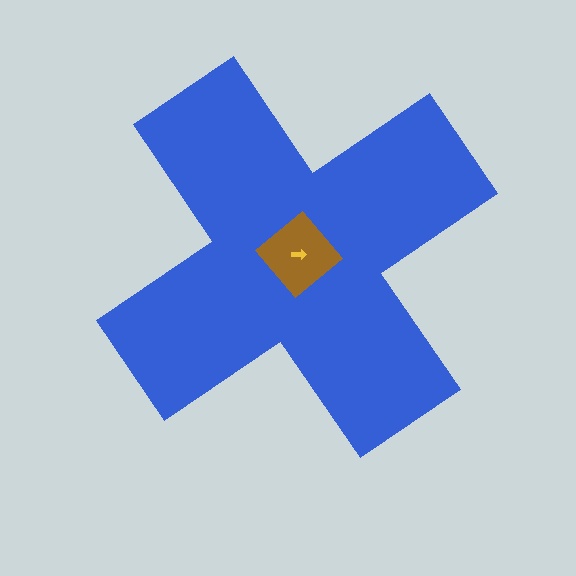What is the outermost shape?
The blue cross.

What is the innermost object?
The yellow arrow.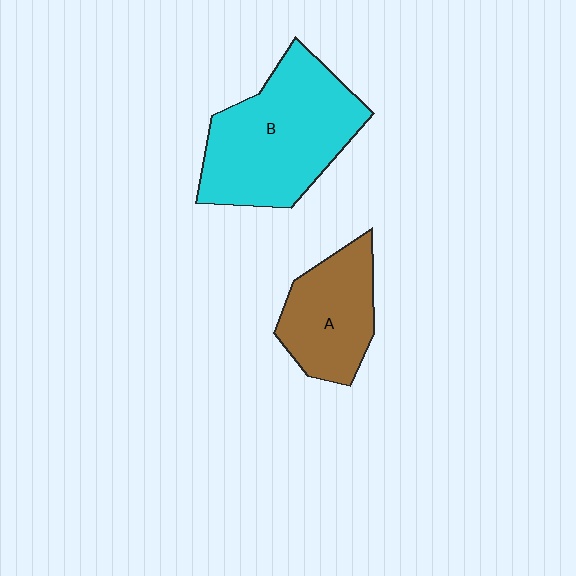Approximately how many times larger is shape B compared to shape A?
Approximately 1.7 times.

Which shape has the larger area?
Shape B (cyan).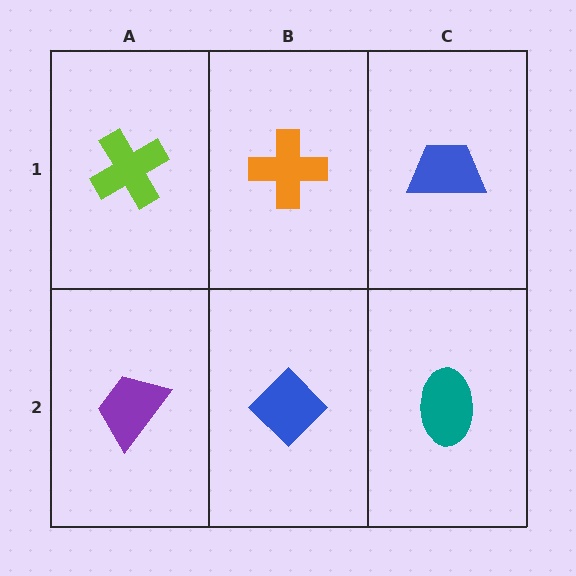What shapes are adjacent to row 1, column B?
A blue diamond (row 2, column B), a lime cross (row 1, column A), a blue trapezoid (row 1, column C).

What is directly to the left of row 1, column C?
An orange cross.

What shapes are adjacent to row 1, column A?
A purple trapezoid (row 2, column A), an orange cross (row 1, column B).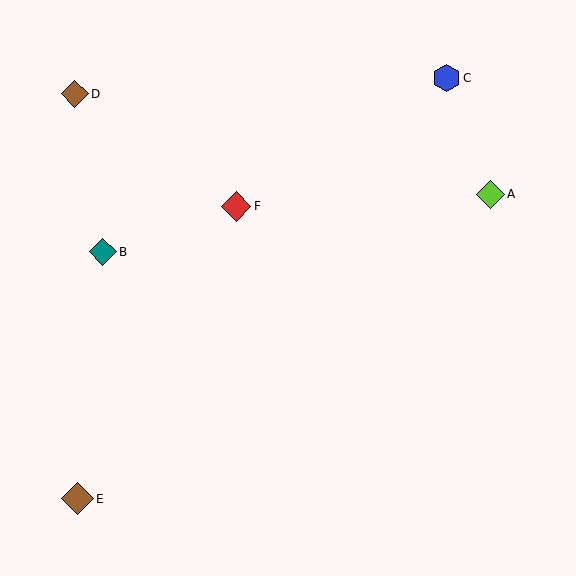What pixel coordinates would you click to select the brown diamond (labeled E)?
Click at (77, 499) to select the brown diamond E.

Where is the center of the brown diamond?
The center of the brown diamond is at (77, 499).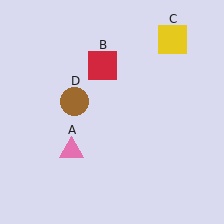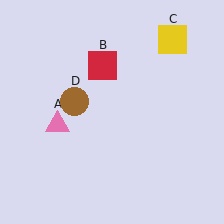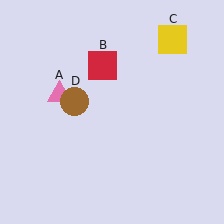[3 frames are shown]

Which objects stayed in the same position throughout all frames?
Red square (object B) and yellow square (object C) and brown circle (object D) remained stationary.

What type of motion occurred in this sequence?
The pink triangle (object A) rotated clockwise around the center of the scene.